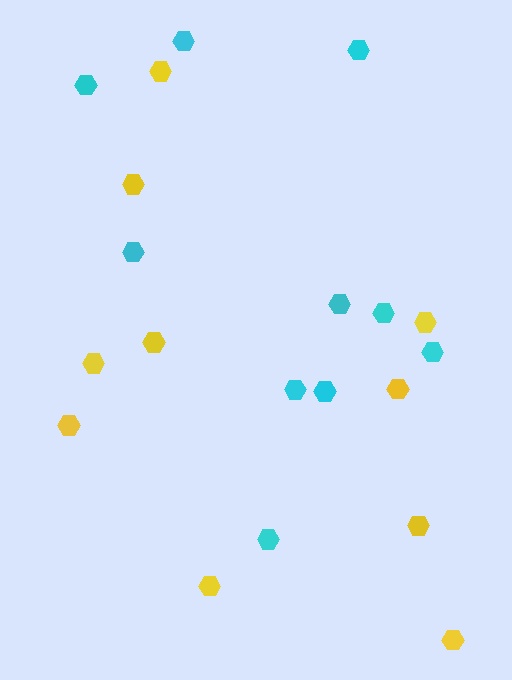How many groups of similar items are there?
There are 2 groups: one group of yellow hexagons (10) and one group of cyan hexagons (10).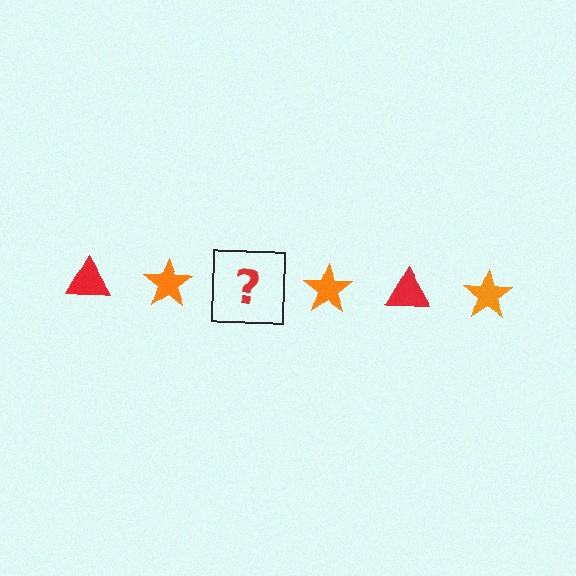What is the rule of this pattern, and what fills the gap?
The rule is that the pattern alternates between red triangle and orange star. The gap should be filled with a red triangle.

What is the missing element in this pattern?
The missing element is a red triangle.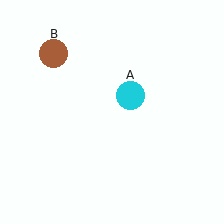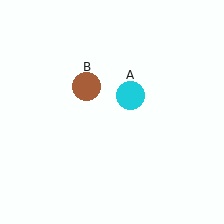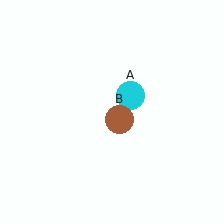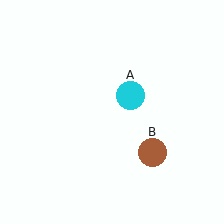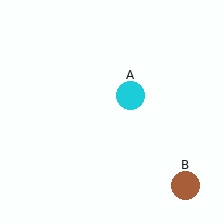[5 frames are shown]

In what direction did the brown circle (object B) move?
The brown circle (object B) moved down and to the right.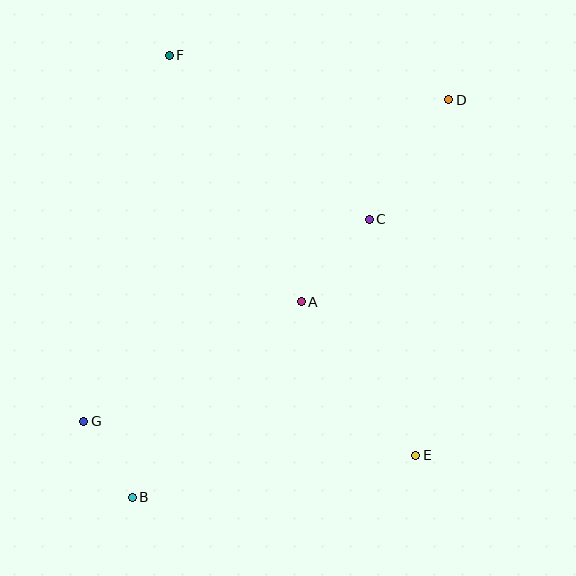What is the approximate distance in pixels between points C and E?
The distance between C and E is approximately 241 pixels.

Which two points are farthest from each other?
Points B and D are farthest from each other.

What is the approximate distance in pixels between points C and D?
The distance between C and D is approximately 143 pixels.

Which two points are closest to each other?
Points B and G are closest to each other.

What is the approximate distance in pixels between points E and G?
The distance between E and G is approximately 334 pixels.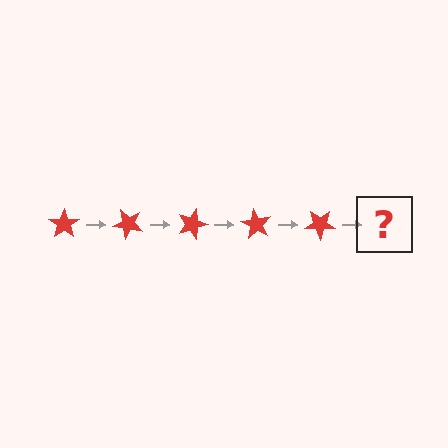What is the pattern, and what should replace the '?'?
The pattern is that the star rotates 45 degrees each step. The '?' should be a red star rotated 225 degrees.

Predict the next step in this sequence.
The next step is a red star rotated 225 degrees.